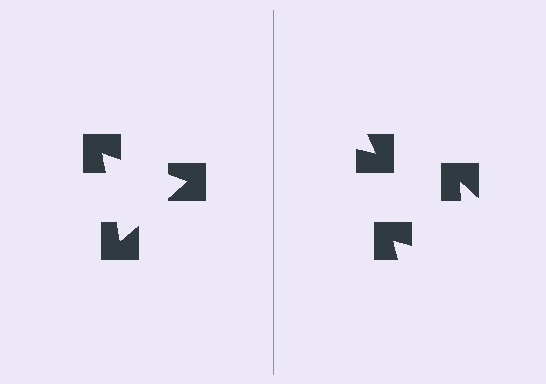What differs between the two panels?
The notched squares are positioned identically on both sides; only the wedge orientations differ. On the left they align to a triangle; on the right they are misaligned.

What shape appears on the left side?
An illusory triangle.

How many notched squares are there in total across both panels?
6 — 3 on each side.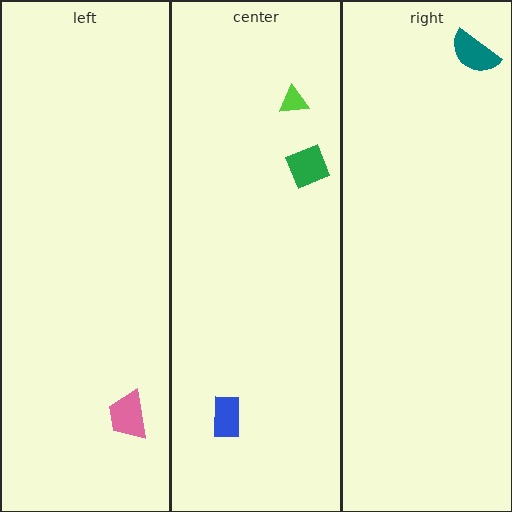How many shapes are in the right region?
1.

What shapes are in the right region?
The teal semicircle.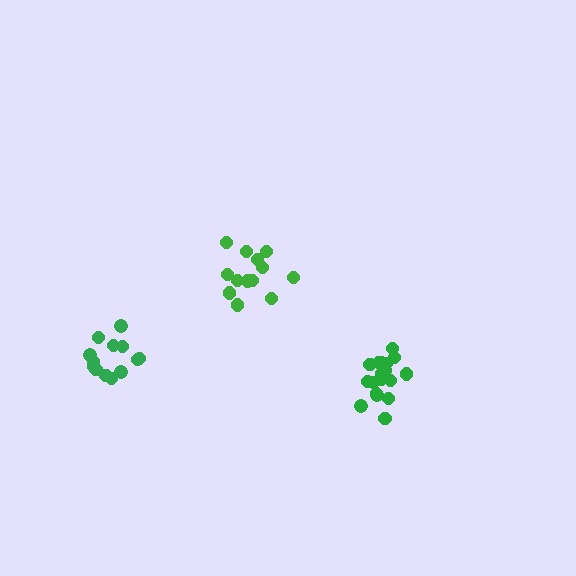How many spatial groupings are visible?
There are 3 spatial groupings.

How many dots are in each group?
Group 1: 18 dots, Group 2: 13 dots, Group 3: 13 dots (44 total).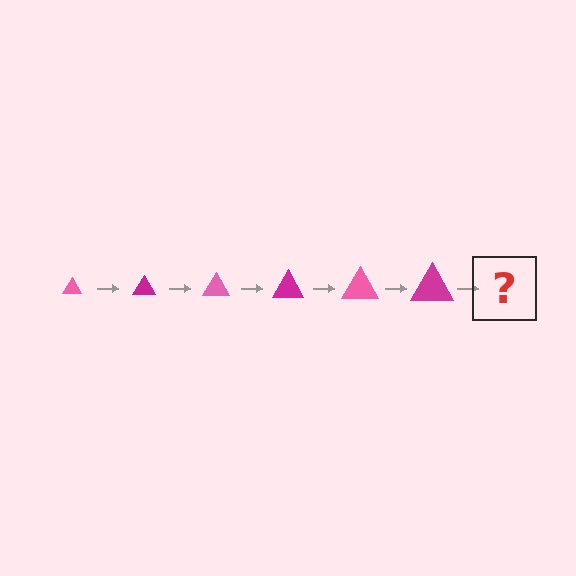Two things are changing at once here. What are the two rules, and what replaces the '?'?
The two rules are that the triangle grows larger each step and the color cycles through pink and magenta. The '?' should be a pink triangle, larger than the previous one.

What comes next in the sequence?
The next element should be a pink triangle, larger than the previous one.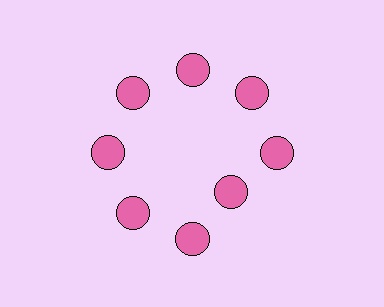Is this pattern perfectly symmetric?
No. The 8 pink circles are arranged in a ring, but one element near the 4 o'clock position is pulled inward toward the center, breaking the 8-fold rotational symmetry.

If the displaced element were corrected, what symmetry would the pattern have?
It would have 8-fold rotational symmetry — the pattern would map onto itself every 45 degrees.